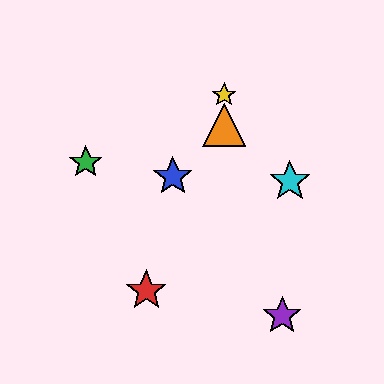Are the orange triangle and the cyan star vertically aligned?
No, the orange triangle is at x≈224 and the cyan star is at x≈290.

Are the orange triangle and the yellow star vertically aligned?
Yes, both are at x≈224.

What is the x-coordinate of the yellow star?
The yellow star is at x≈224.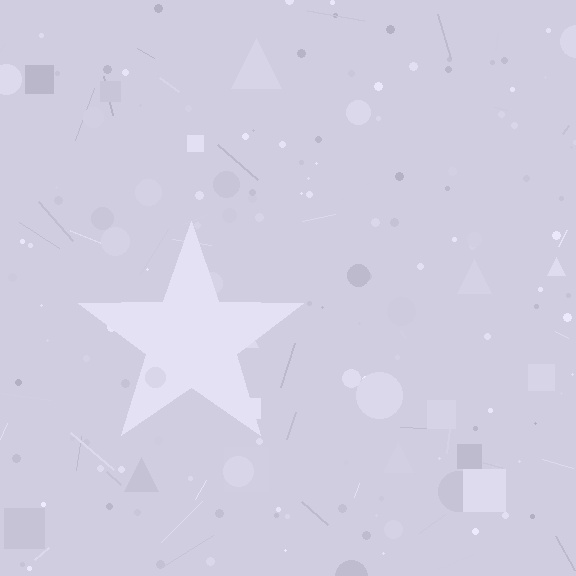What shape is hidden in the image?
A star is hidden in the image.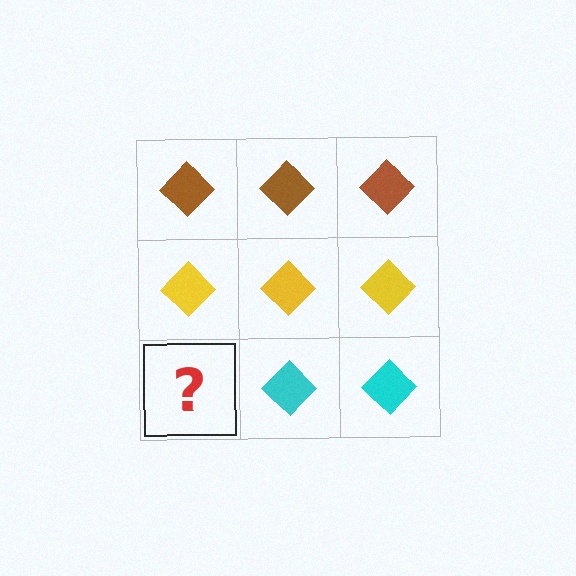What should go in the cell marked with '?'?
The missing cell should contain a cyan diamond.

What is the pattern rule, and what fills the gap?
The rule is that each row has a consistent color. The gap should be filled with a cyan diamond.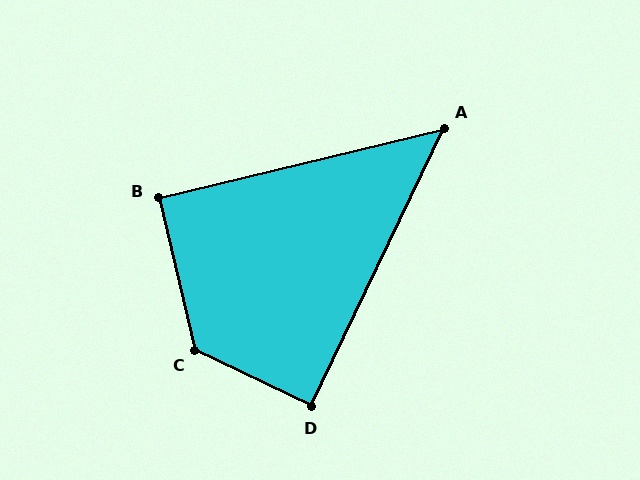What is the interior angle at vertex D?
Approximately 90 degrees (approximately right).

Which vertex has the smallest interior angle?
A, at approximately 51 degrees.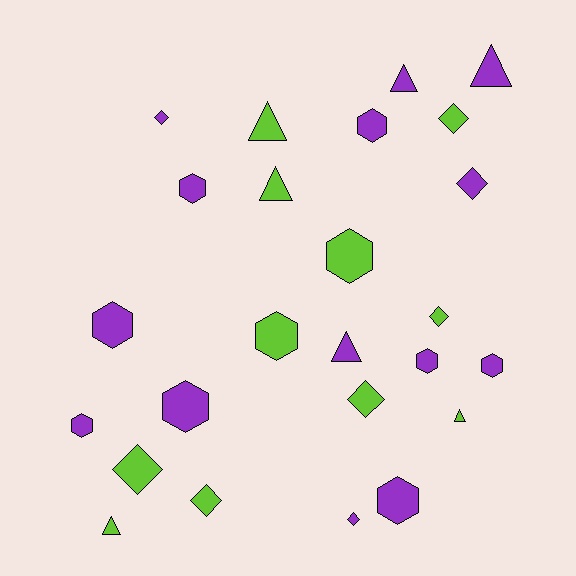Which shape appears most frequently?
Hexagon, with 10 objects.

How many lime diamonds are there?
There are 5 lime diamonds.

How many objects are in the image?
There are 25 objects.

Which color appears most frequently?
Purple, with 14 objects.